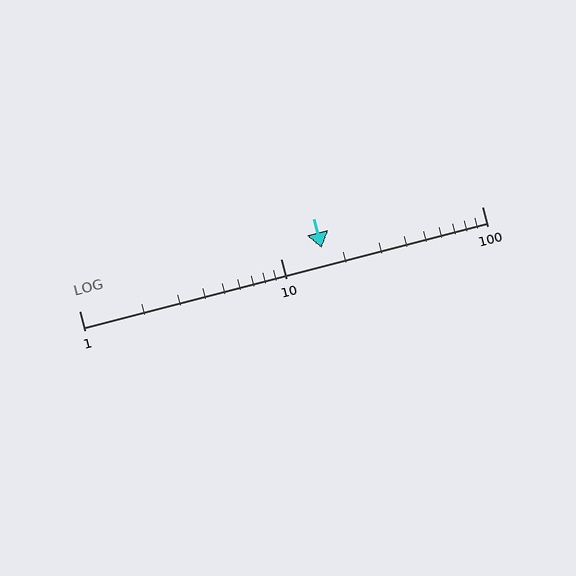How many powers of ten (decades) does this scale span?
The scale spans 2 decades, from 1 to 100.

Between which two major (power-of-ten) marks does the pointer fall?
The pointer is between 10 and 100.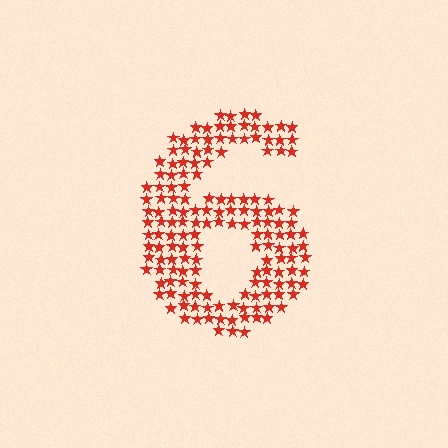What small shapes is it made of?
It is made of small stars.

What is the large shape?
The large shape is the digit 6.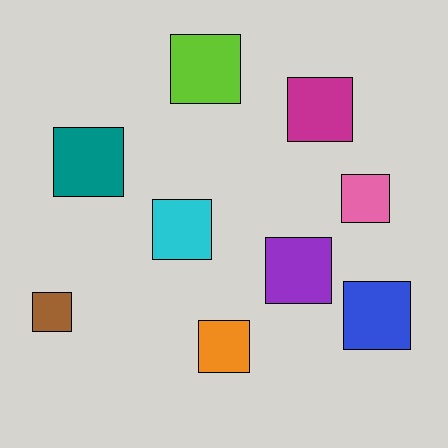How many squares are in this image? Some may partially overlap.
There are 9 squares.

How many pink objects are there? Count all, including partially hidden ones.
There is 1 pink object.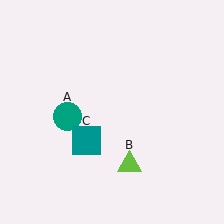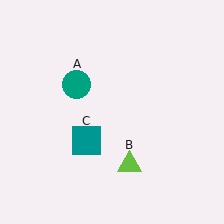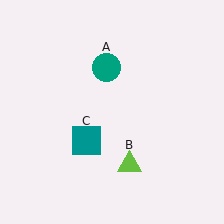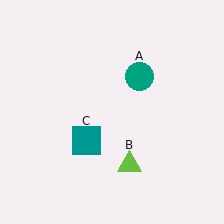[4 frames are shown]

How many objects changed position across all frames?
1 object changed position: teal circle (object A).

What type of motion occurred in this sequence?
The teal circle (object A) rotated clockwise around the center of the scene.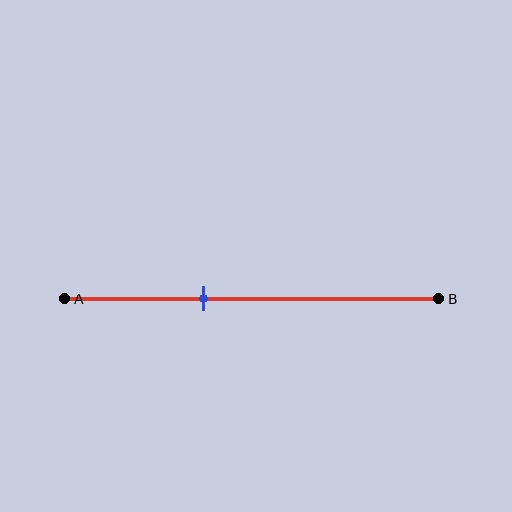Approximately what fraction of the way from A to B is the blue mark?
The blue mark is approximately 35% of the way from A to B.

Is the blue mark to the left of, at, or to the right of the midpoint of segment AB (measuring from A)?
The blue mark is to the left of the midpoint of segment AB.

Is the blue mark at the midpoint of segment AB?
No, the mark is at about 35% from A, not at the 50% midpoint.